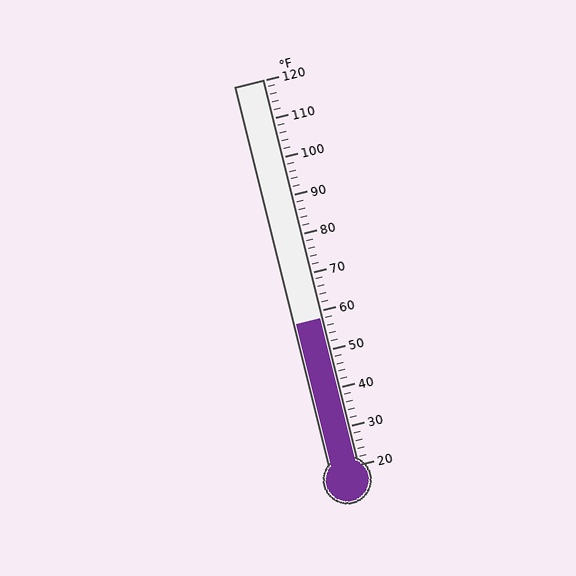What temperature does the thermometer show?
The thermometer shows approximately 58°F.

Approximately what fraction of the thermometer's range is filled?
The thermometer is filled to approximately 40% of its range.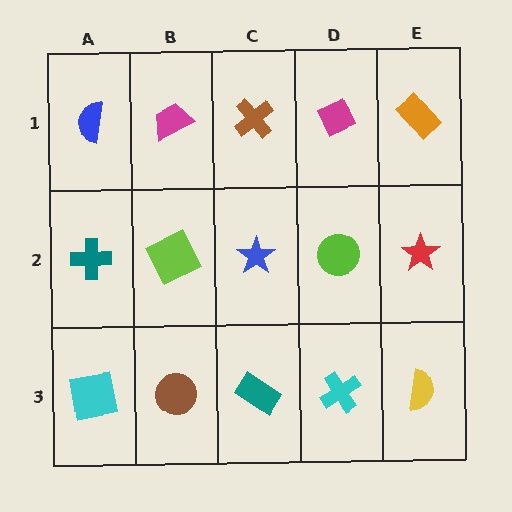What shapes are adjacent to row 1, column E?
A red star (row 2, column E), a magenta diamond (row 1, column D).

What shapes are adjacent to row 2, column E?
An orange rectangle (row 1, column E), a yellow semicircle (row 3, column E), a lime circle (row 2, column D).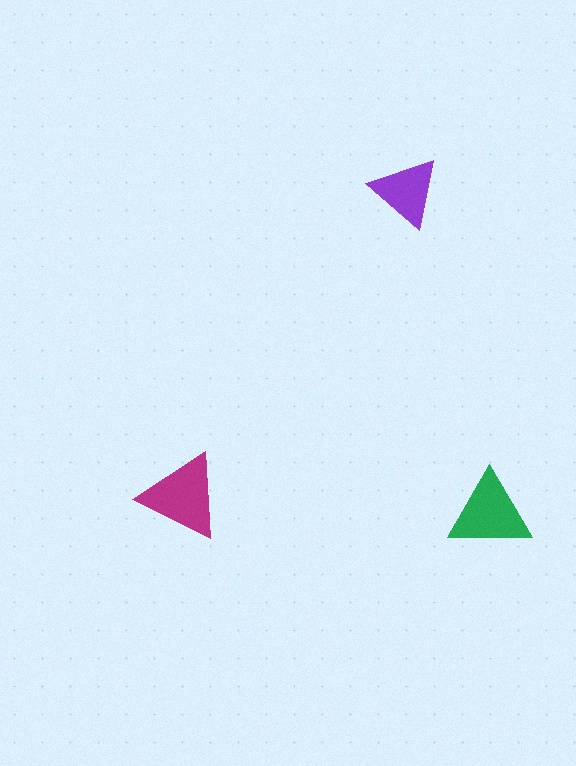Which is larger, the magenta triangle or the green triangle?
The magenta one.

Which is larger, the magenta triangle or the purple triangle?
The magenta one.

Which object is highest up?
The purple triangle is topmost.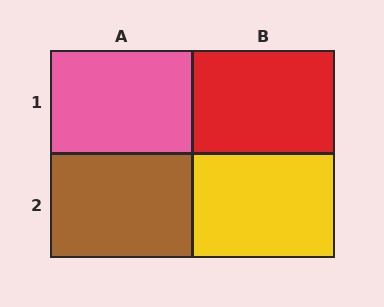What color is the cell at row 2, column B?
Yellow.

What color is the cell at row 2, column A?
Brown.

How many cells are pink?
1 cell is pink.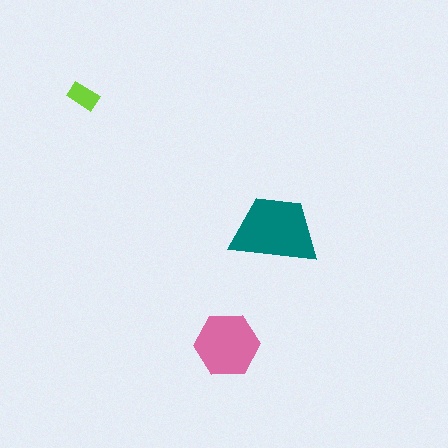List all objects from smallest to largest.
The lime rectangle, the pink hexagon, the teal trapezoid.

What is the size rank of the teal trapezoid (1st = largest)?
1st.